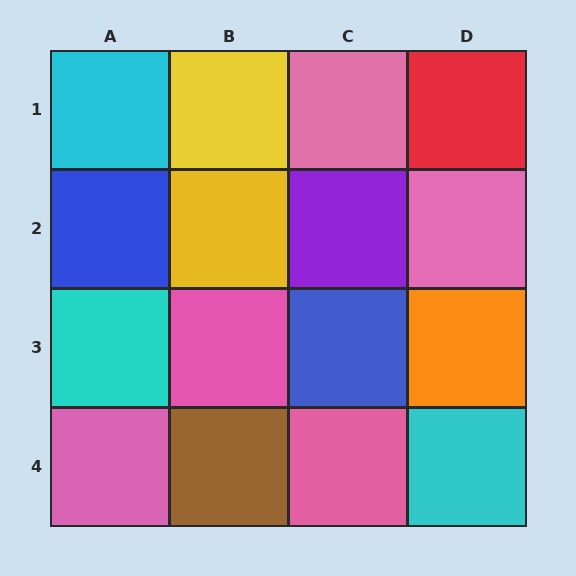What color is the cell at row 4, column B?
Brown.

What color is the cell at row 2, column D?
Pink.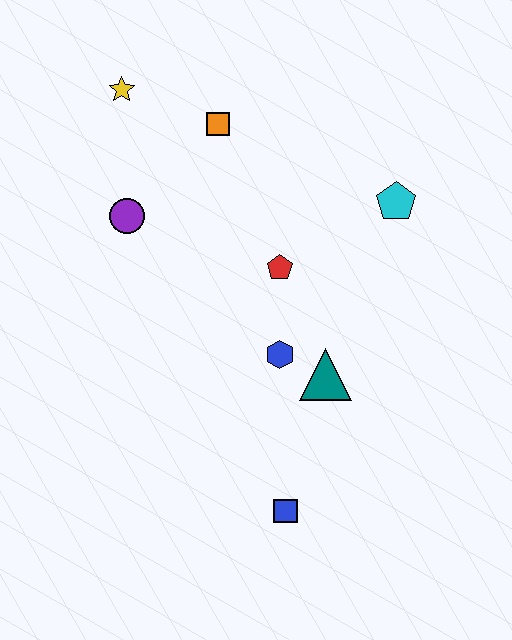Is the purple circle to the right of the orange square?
No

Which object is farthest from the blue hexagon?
The yellow star is farthest from the blue hexagon.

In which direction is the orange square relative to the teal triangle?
The orange square is above the teal triangle.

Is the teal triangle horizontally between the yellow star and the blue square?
No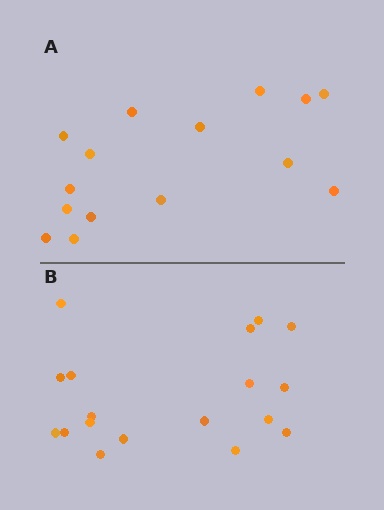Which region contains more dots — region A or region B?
Region B (the bottom region) has more dots.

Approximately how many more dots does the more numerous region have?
Region B has just a few more — roughly 2 or 3 more dots than region A.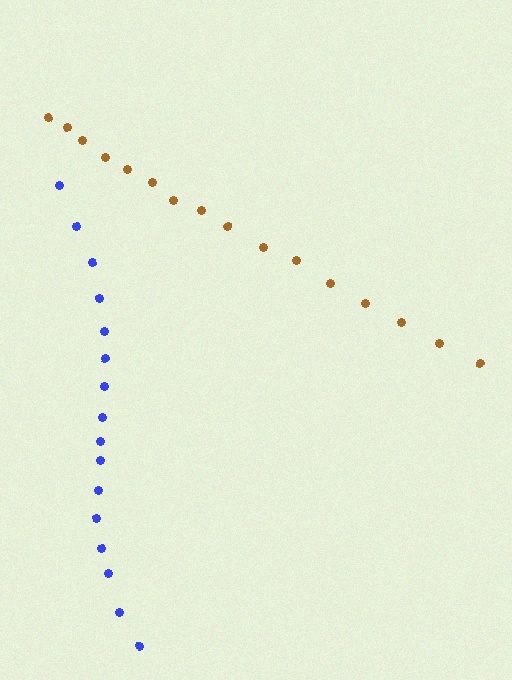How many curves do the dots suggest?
There are 2 distinct paths.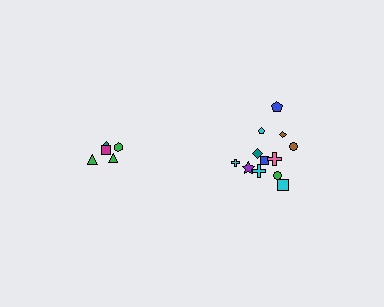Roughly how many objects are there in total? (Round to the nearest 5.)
Roughly 15 objects in total.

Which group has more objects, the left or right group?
The right group.